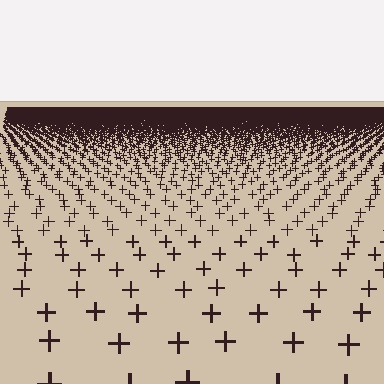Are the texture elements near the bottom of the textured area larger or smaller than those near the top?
Larger. Near the bottom, elements are closer to the viewer and appear at a bigger on-screen size.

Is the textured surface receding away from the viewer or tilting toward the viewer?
The surface is receding away from the viewer. Texture elements get smaller and denser toward the top.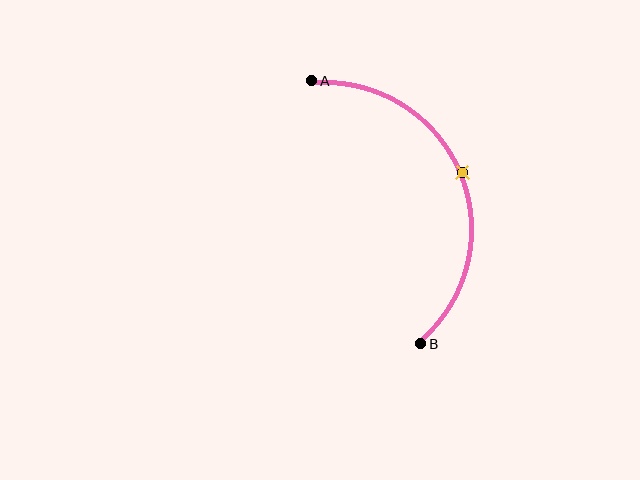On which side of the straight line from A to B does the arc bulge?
The arc bulges to the right of the straight line connecting A and B.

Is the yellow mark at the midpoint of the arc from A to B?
Yes. The yellow mark lies on the arc at equal arc-length from both A and B — it is the arc midpoint.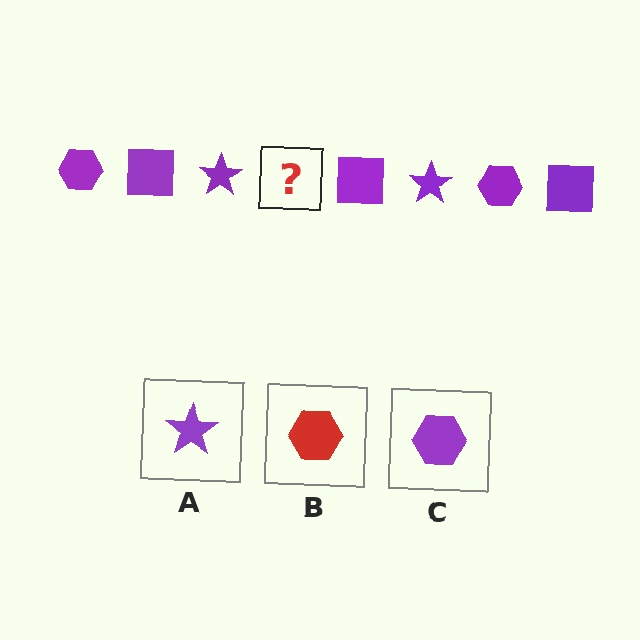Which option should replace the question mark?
Option C.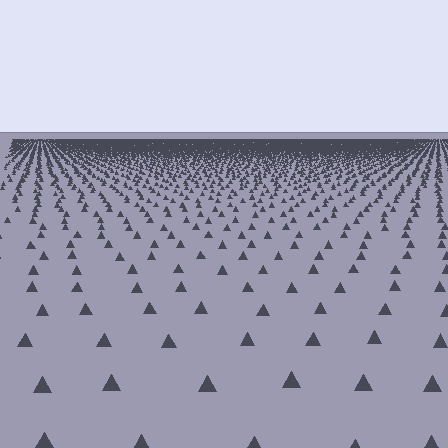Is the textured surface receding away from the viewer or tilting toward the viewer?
The surface is receding away from the viewer. Texture elements get smaller and denser toward the top.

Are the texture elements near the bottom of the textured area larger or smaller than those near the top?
Larger. Near the bottom, elements are closer to the viewer and appear at a bigger on-screen size.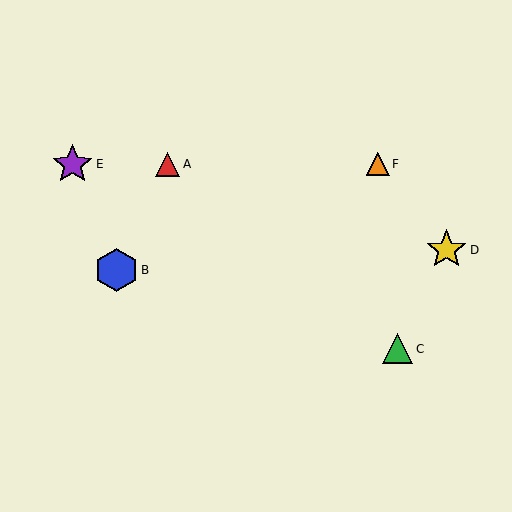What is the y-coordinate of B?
Object B is at y≈270.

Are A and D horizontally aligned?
No, A is at y≈164 and D is at y≈250.